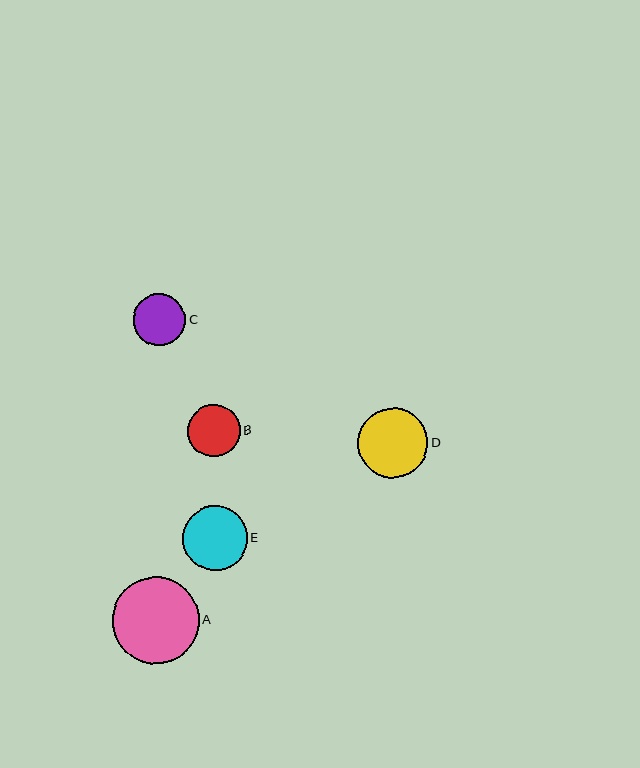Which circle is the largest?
Circle A is the largest with a size of approximately 87 pixels.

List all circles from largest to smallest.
From largest to smallest: A, D, E, B, C.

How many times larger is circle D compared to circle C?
Circle D is approximately 1.3 times the size of circle C.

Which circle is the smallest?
Circle C is the smallest with a size of approximately 52 pixels.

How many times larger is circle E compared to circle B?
Circle E is approximately 1.2 times the size of circle B.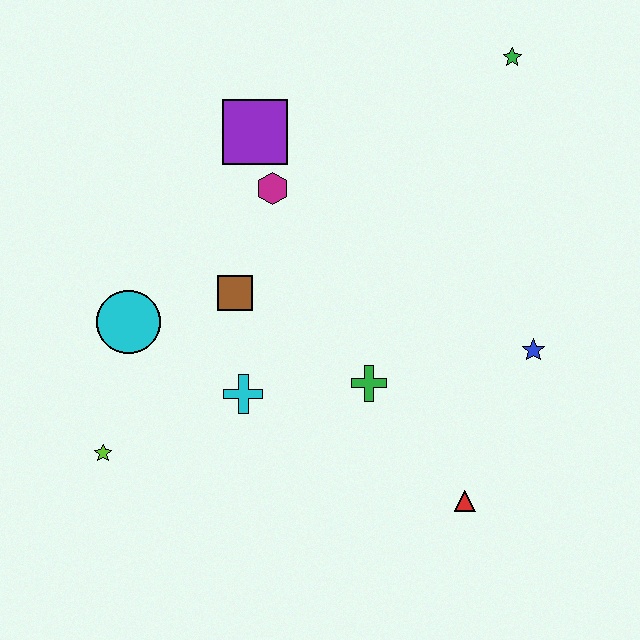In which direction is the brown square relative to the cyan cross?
The brown square is above the cyan cross.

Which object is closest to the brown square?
The cyan cross is closest to the brown square.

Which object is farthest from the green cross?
The green star is farthest from the green cross.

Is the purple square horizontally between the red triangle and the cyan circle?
Yes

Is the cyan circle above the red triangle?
Yes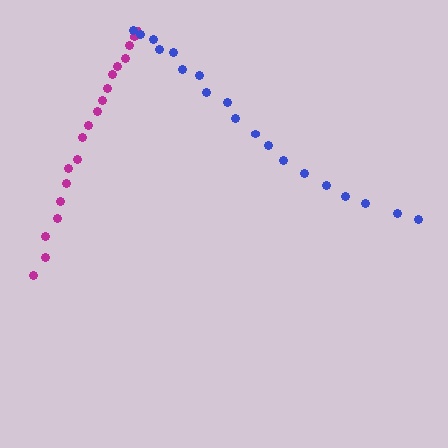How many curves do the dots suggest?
There are 2 distinct paths.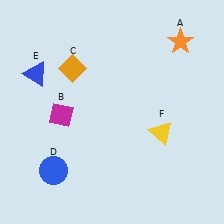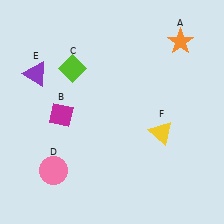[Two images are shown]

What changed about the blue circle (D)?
In Image 1, D is blue. In Image 2, it changed to pink.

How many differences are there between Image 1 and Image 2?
There are 3 differences between the two images.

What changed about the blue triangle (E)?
In Image 1, E is blue. In Image 2, it changed to purple.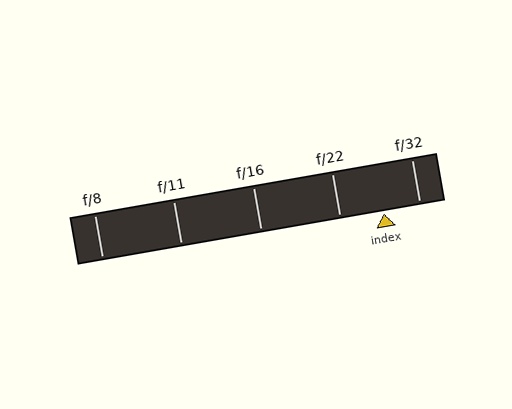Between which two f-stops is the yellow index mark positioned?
The index mark is between f/22 and f/32.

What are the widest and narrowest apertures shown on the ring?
The widest aperture shown is f/8 and the narrowest is f/32.